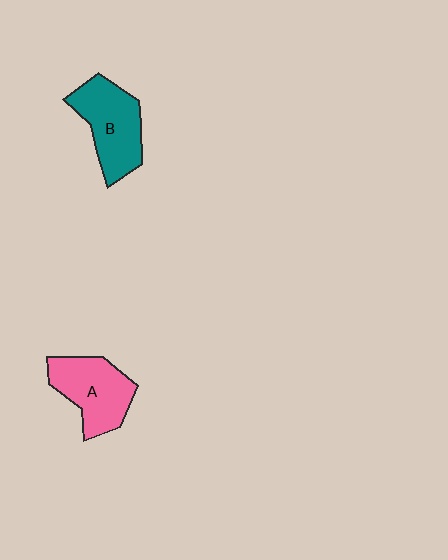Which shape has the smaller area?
Shape A (pink).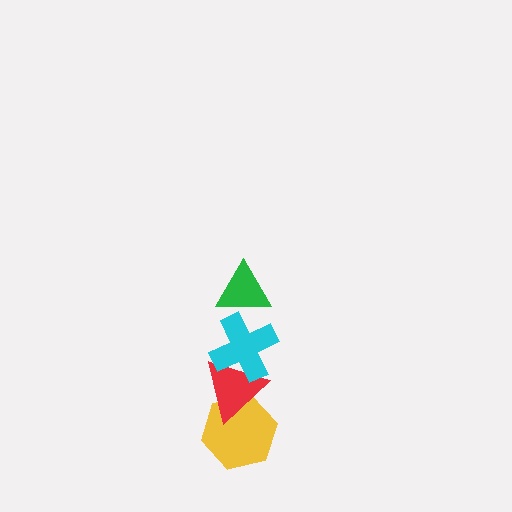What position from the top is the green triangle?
The green triangle is 1st from the top.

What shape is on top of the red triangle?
The cyan cross is on top of the red triangle.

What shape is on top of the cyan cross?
The green triangle is on top of the cyan cross.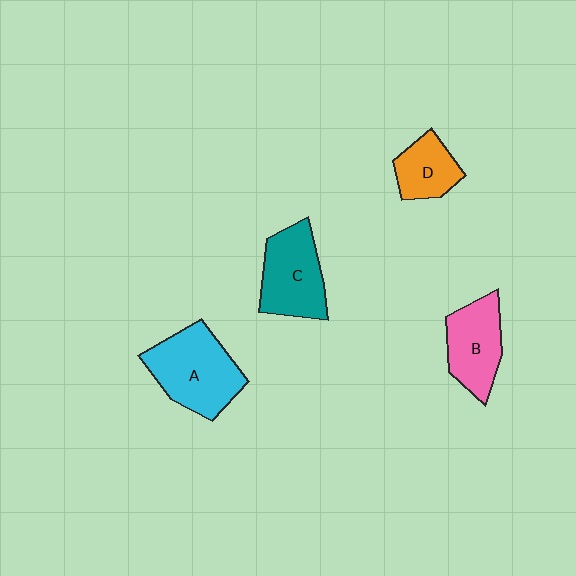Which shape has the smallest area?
Shape D (orange).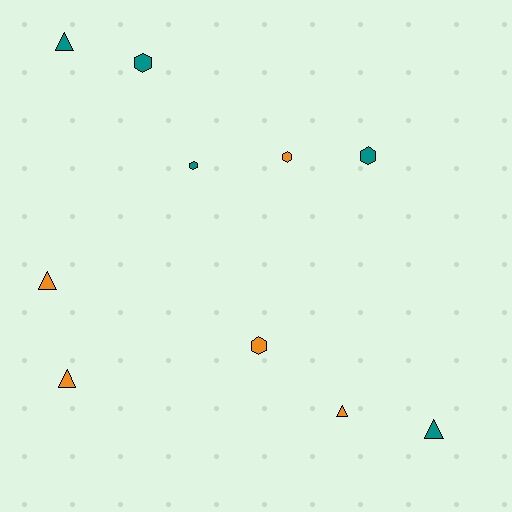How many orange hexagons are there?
There are 2 orange hexagons.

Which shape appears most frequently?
Triangle, with 5 objects.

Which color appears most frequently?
Orange, with 5 objects.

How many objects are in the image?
There are 10 objects.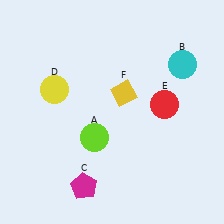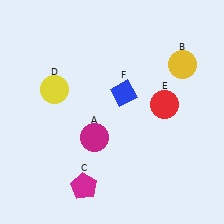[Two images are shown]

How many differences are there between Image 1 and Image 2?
There are 3 differences between the two images.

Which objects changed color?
A changed from lime to magenta. B changed from cyan to yellow. F changed from yellow to blue.